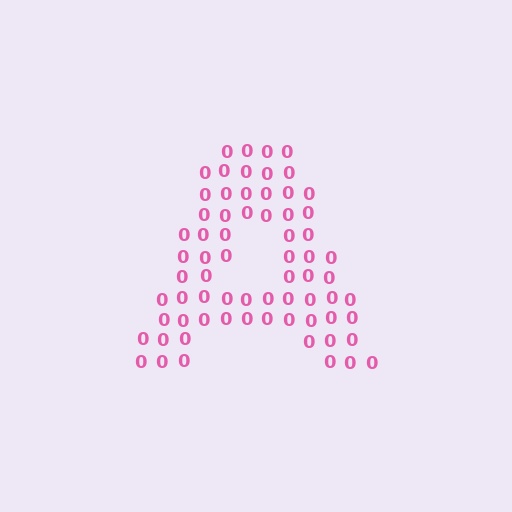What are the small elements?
The small elements are digit 0's.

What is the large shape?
The large shape is the letter A.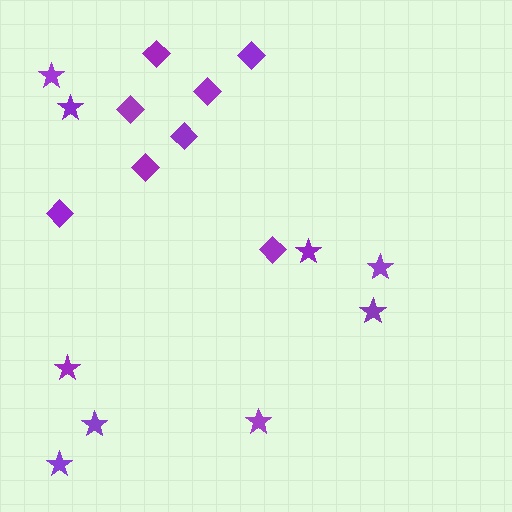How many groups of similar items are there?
There are 2 groups: one group of diamonds (8) and one group of stars (9).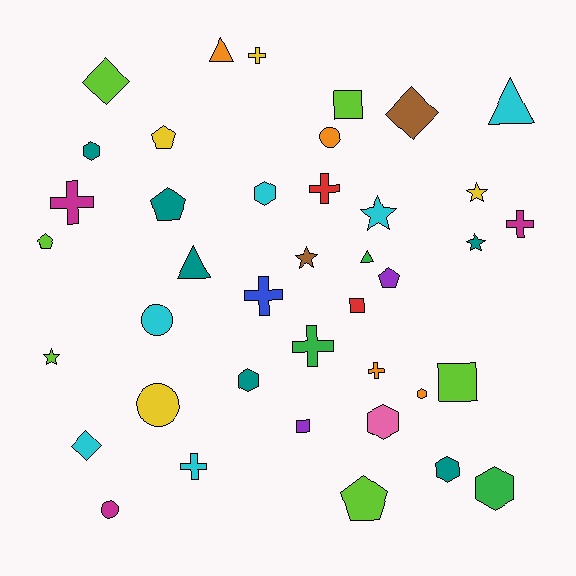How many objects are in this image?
There are 40 objects.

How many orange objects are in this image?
There are 4 orange objects.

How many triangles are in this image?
There are 4 triangles.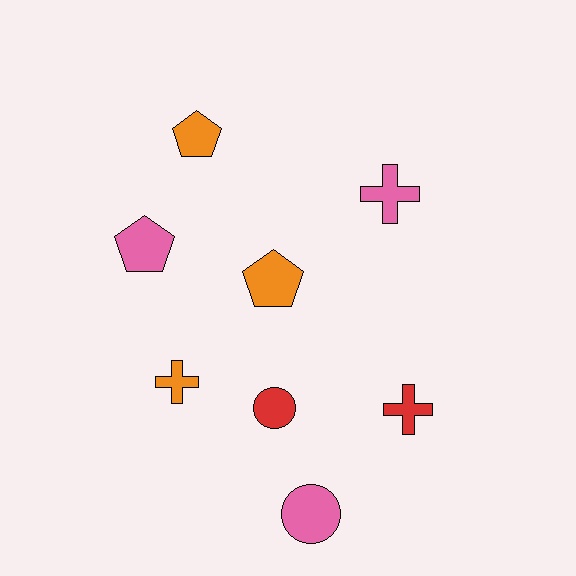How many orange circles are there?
There are no orange circles.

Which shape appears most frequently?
Pentagon, with 3 objects.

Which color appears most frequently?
Pink, with 3 objects.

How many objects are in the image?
There are 8 objects.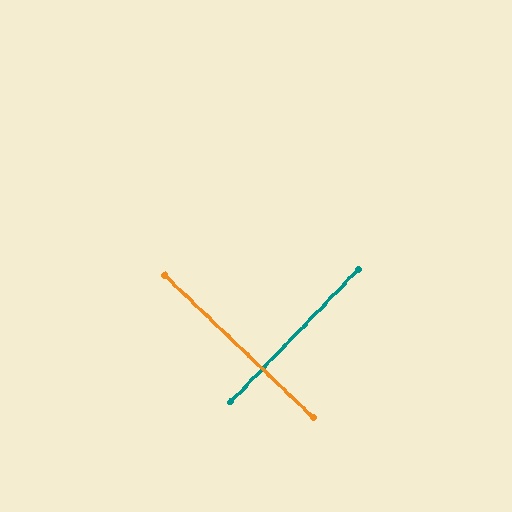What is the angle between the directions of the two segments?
Approximately 90 degrees.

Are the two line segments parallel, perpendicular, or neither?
Perpendicular — they meet at approximately 90°.